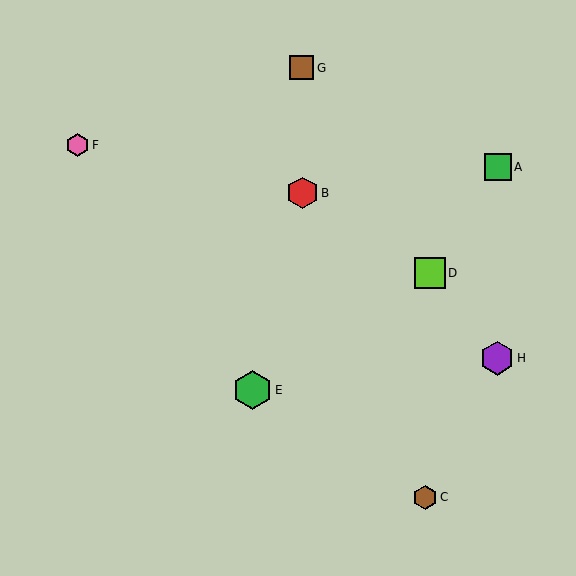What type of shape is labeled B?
Shape B is a red hexagon.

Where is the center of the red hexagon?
The center of the red hexagon is at (303, 193).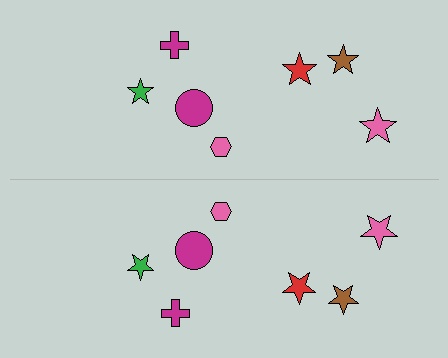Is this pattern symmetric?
Yes, this pattern has bilateral (reflection) symmetry.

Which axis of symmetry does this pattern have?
The pattern has a horizontal axis of symmetry running through the center of the image.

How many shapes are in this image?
There are 14 shapes in this image.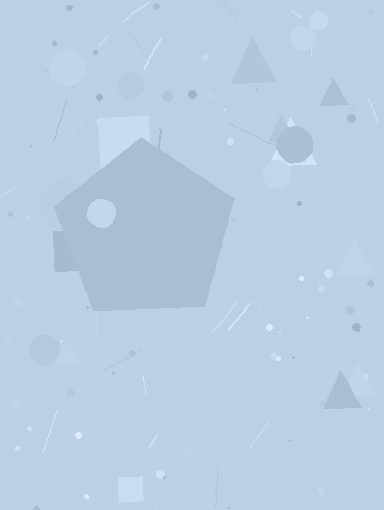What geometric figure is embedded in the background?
A pentagon is embedded in the background.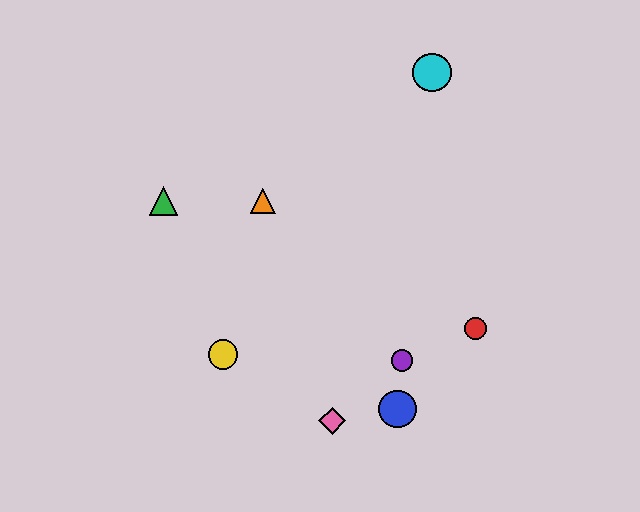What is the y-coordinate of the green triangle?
The green triangle is at y≈201.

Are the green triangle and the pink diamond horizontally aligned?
No, the green triangle is at y≈201 and the pink diamond is at y≈421.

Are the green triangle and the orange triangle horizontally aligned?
Yes, both are at y≈201.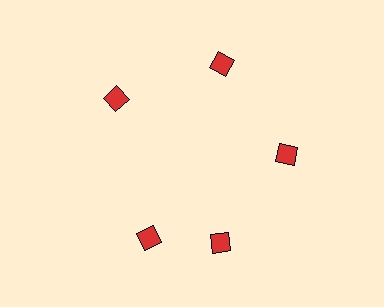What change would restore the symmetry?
The symmetry would be restored by rotating it back into even spacing with its neighbors so that all 5 diamonds sit at equal angles and equal distance from the center.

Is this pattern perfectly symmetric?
No. The 5 red diamonds are arranged in a ring, but one element near the 8 o'clock position is rotated out of alignment along the ring, breaking the 5-fold rotational symmetry.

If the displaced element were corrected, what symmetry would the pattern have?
It would have 5-fold rotational symmetry — the pattern would map onto itself every 72 degrees.